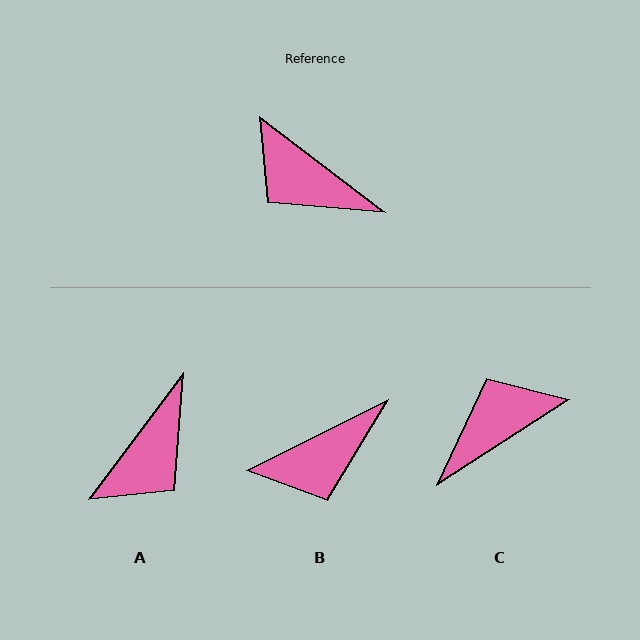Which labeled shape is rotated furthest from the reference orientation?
C, about 110 degrees away.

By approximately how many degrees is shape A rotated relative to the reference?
Approximately 91 degrees counter-clockwise.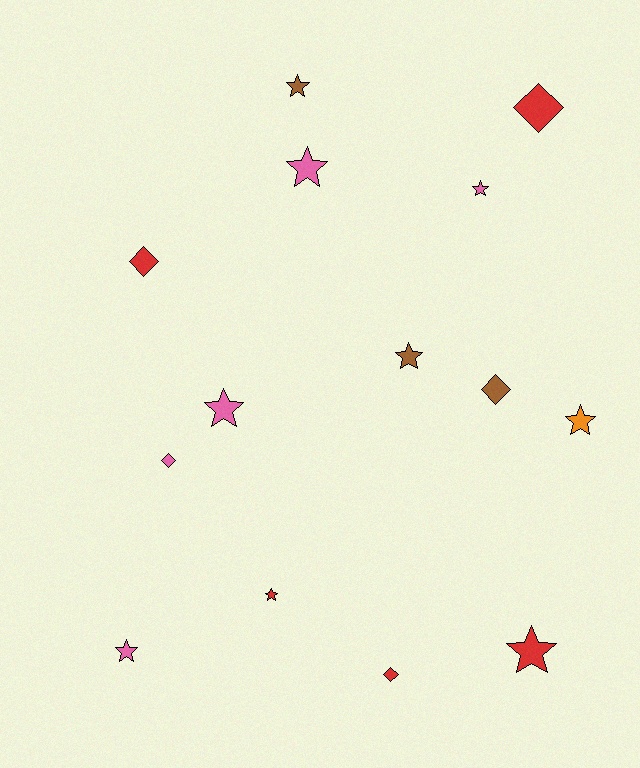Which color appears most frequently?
Red, with 5 objects.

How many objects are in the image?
There are 14 objects.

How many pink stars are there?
There are 4 pink stars.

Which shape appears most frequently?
Star, with 9 objects.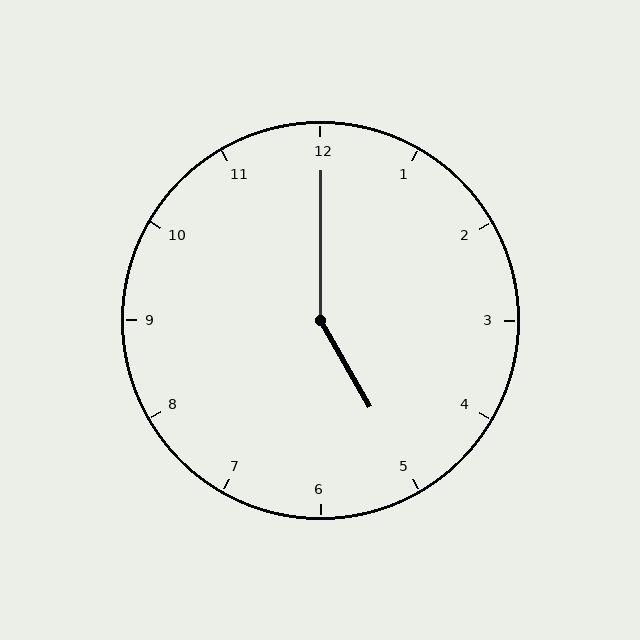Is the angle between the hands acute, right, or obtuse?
It is obtuse.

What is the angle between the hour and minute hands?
Approximately 150 degrees.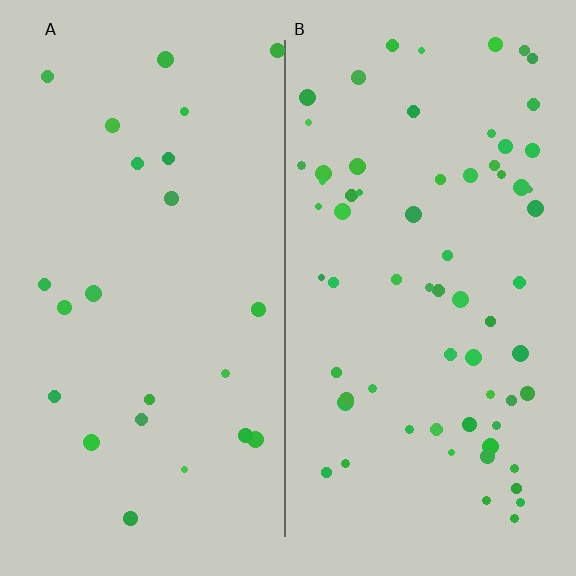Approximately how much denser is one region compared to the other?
Approximately 2.9× — region B over region A.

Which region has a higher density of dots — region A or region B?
B (the right).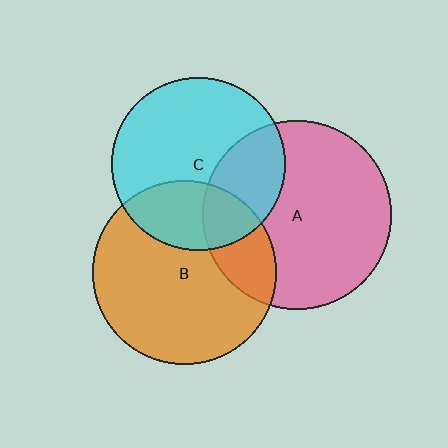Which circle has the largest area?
Circle A (pink).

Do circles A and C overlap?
Yes.